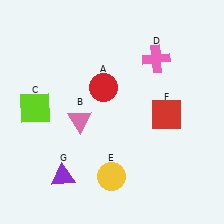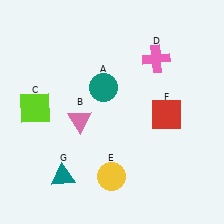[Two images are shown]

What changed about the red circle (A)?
In Image 1, A is red. In Image 2, it changed to teal.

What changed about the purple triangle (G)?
In Image 1, G is purple. In Image 2, it changed to teal.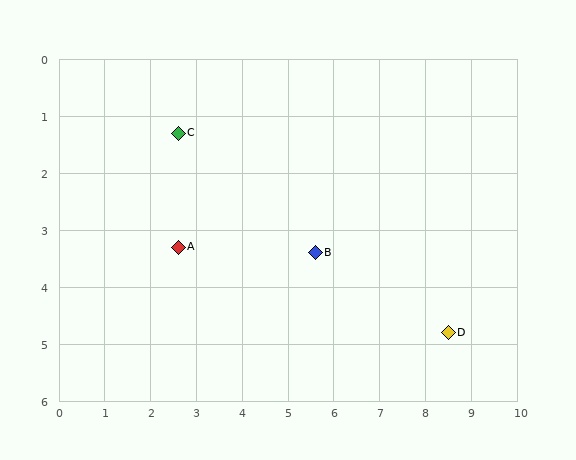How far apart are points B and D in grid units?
Points B and D are about 3.2 grid units apart.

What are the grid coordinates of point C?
Point C is at approximately (2.6, 1.3).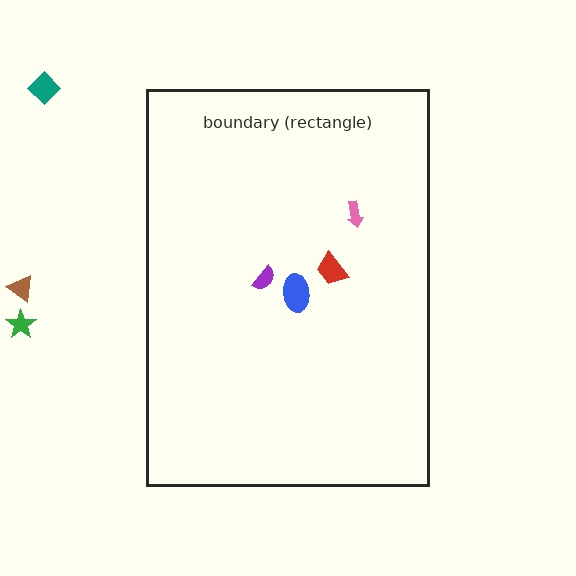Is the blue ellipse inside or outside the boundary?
Inside.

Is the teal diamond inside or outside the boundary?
Outside.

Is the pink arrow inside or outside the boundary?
Inside.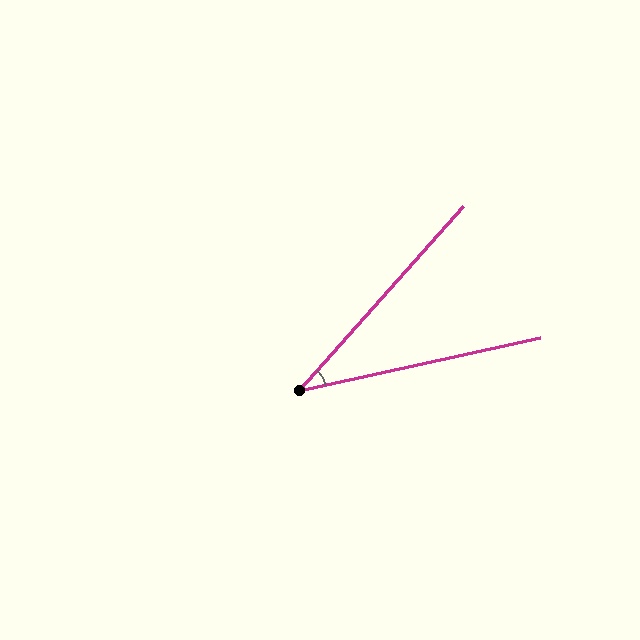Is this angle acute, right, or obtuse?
It is acute.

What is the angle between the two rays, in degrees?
Approximately 36 degrees.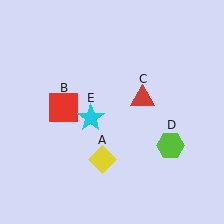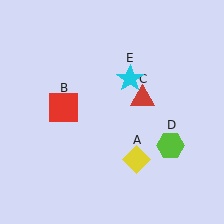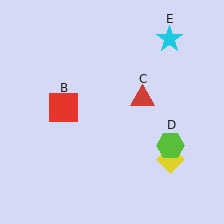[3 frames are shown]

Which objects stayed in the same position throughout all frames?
Red square (object B) and red triangle (object C) and lime hexagon (object D) remained stationary.